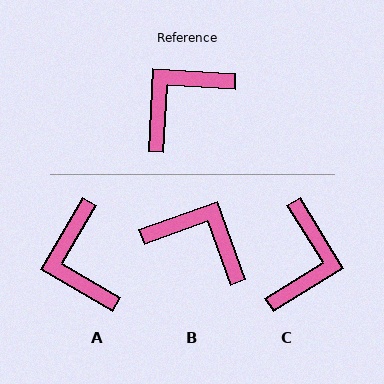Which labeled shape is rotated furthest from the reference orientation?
C, about 145 degrees away.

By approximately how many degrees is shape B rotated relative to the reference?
Approximately 67 degrees clockwise.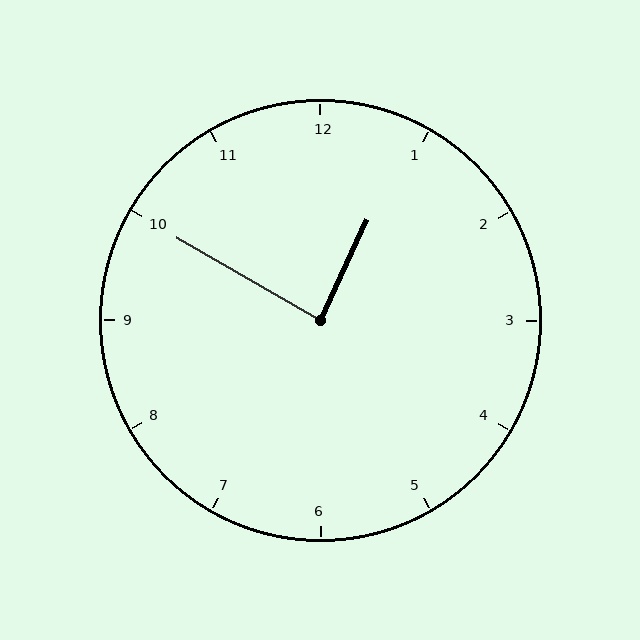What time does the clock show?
12:50.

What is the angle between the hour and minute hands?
Approximately 85 degrees.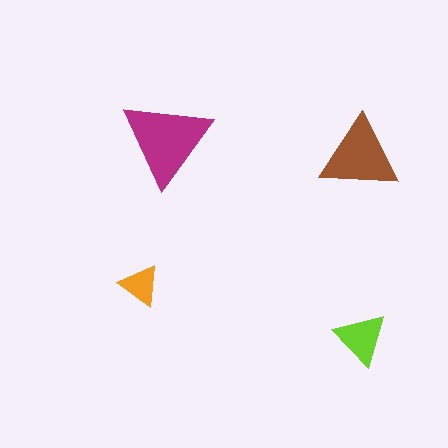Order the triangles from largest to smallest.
the magenta one, the brown one, the lime one, the orange one.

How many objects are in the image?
There are 4 objects in the image.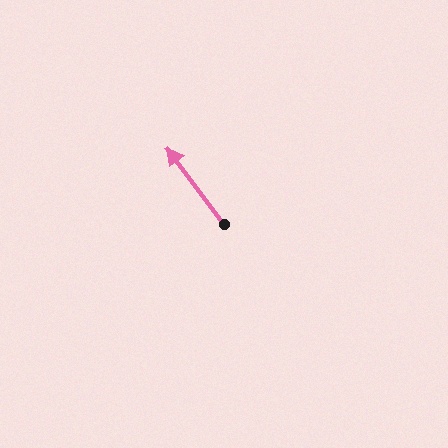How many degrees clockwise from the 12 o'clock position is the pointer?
Approximately 323 degrees.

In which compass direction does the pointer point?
Northwest.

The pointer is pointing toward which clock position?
Roughly 11 o'clock.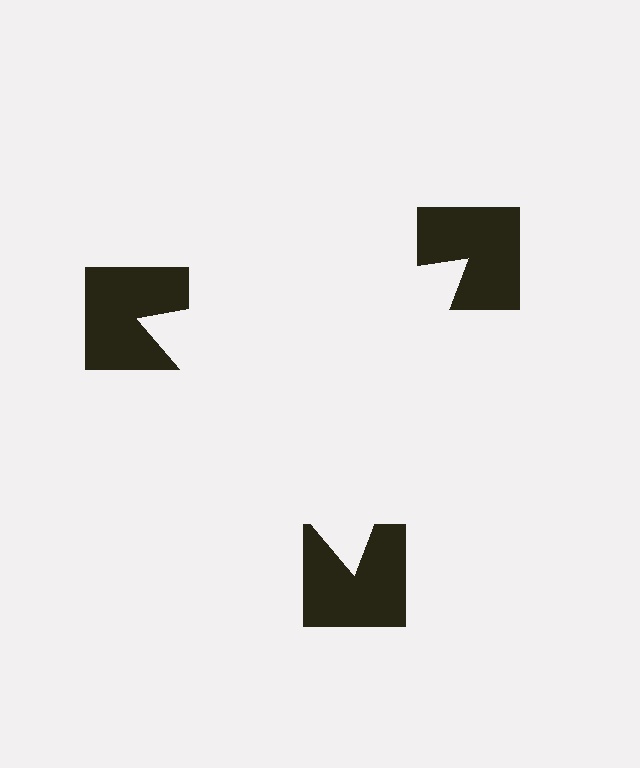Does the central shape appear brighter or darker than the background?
It typically appears slightly brighter than the background, even though no actual brightness change is drawn.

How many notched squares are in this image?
There are 3 — one at each vertex of the illusory triangle.